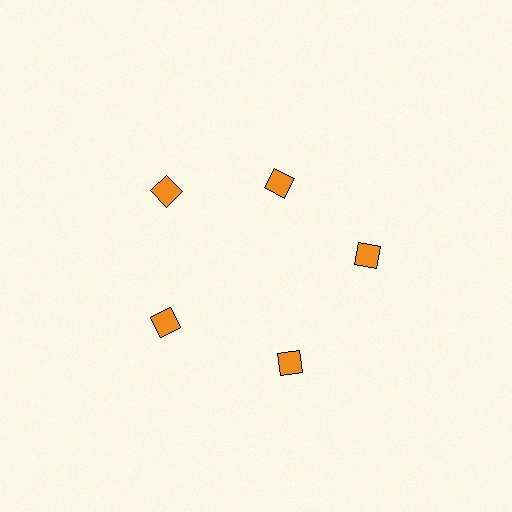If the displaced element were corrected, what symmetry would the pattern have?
It would have 5-fold rotational symmetry — the pattern would map onto itself every 72 degrees.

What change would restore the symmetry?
The symmetry would be restored by moving it outward, back onto the ring so that all 5 diamonds sit at equal angles and equal distance from the center.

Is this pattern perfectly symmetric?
No. The 5 orange diamonds are arranged in a ring, but one element near the 1 o'clock position is pulled inward toward the center, breaking the 5-fold rotational symmetry.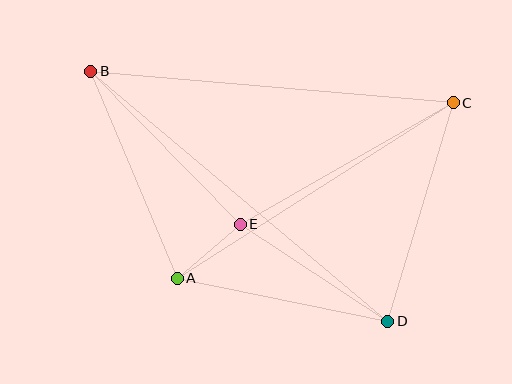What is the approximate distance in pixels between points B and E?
The distance between B and E is approximately 214 pixels.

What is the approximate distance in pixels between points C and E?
The distance between C and E is approximately 245 pixels.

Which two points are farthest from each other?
Points B and D are farthest from each other.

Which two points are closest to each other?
Points A and E are closest to each other.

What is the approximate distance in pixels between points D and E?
The distance between D and E is approximately 177 pixels.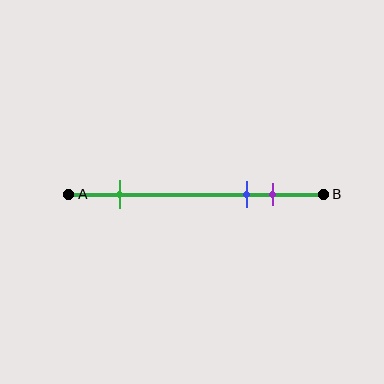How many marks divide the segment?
There are 3 marks dividing the segment.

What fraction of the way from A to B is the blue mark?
The blue mark is approximately 70% (0.7) of the way from A to B.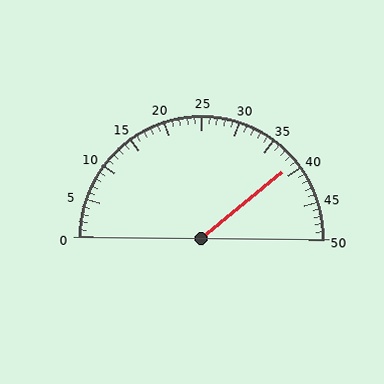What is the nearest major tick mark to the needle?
The nearest major tick mark is 40.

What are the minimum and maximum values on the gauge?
The gauge ranges from 0 to 50.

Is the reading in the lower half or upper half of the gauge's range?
The reading is in the upper half of the range (0 to 50).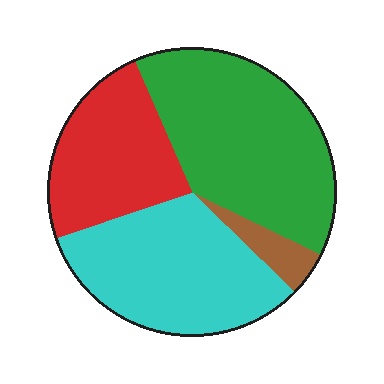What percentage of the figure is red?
Red covers around 25% of the figure.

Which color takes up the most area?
Green, at roughly 40%.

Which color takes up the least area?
Brown, at roughly 5%.